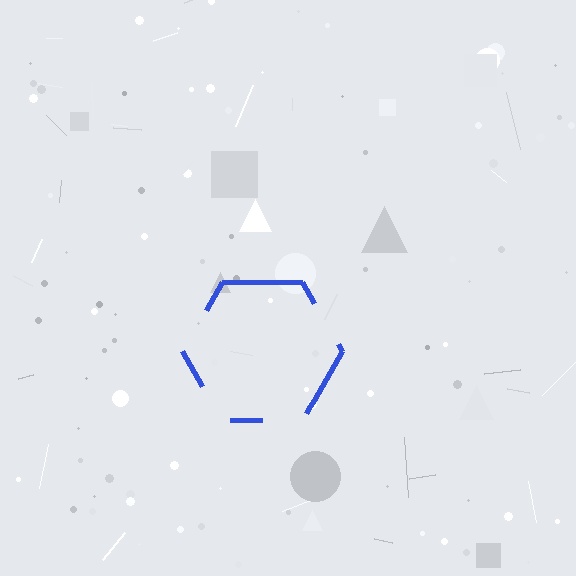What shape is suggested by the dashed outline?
The dashed outline suggests a hexagon.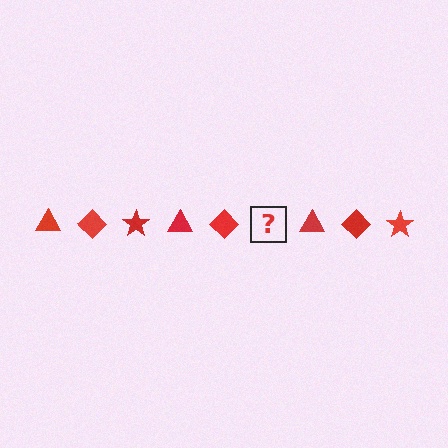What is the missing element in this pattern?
The missing element is a red star.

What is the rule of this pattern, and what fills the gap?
The rule is that the pattern cycles through triangle, diamond, star shapes in red. The gap should be filled with a red star.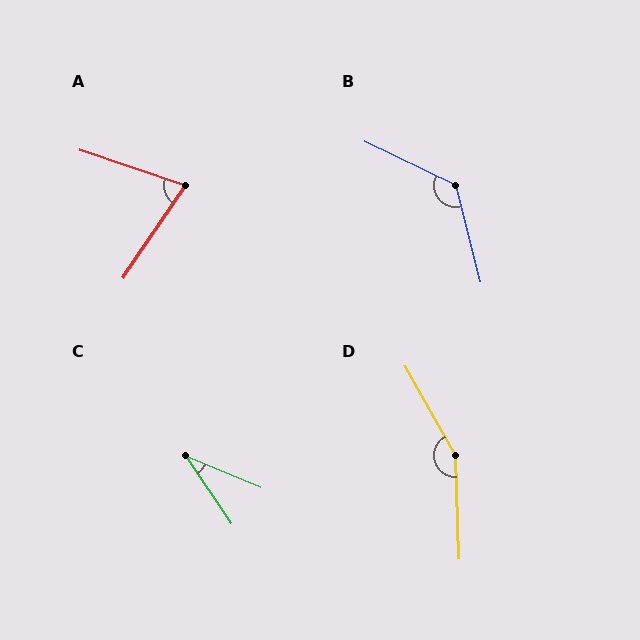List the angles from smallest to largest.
C (34°), A (75°), B (130°), D (153°).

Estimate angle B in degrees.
Approximately 130 degrees.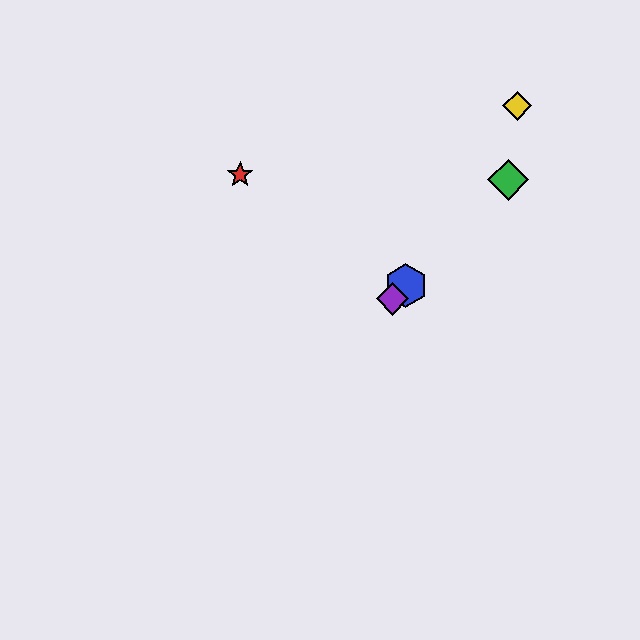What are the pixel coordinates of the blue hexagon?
The blue hexagon is at (406, 285).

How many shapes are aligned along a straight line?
3 shapes (the blue hexagon, the green diamond, the purple diamond) are aligned along a straight line.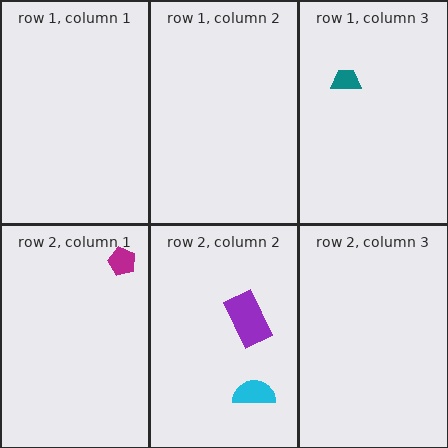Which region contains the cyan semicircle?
The row 2, column 2 region.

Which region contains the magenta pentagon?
The row 2, column 1 region.